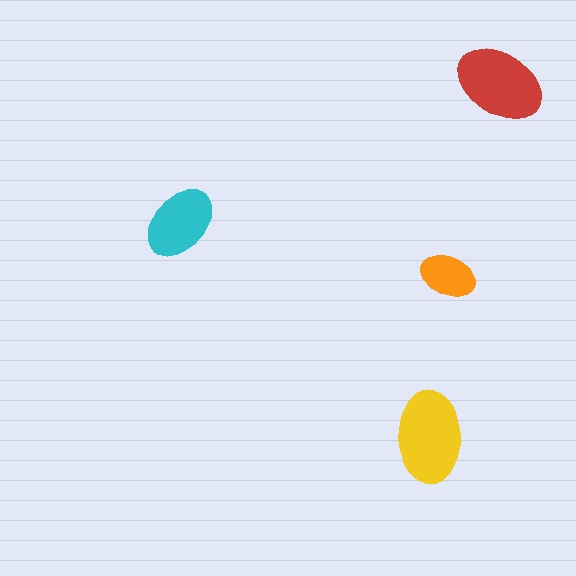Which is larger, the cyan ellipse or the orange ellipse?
The cyan one.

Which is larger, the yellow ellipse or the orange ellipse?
The yellow one.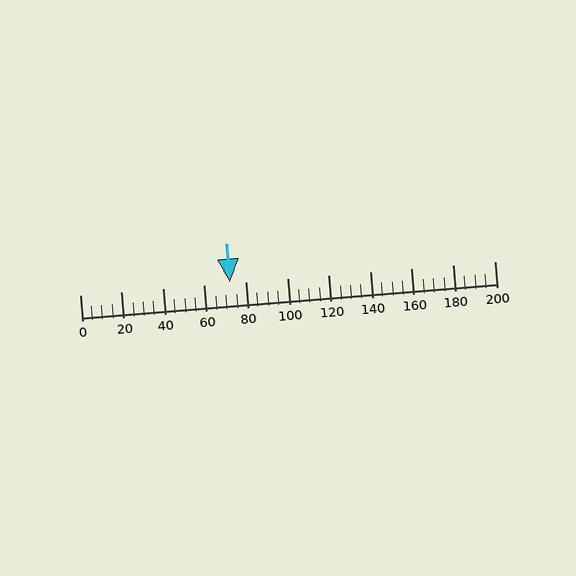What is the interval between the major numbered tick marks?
The major tick marks are spaced 20 units apart.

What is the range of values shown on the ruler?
The ruler shows values from 0 to 200.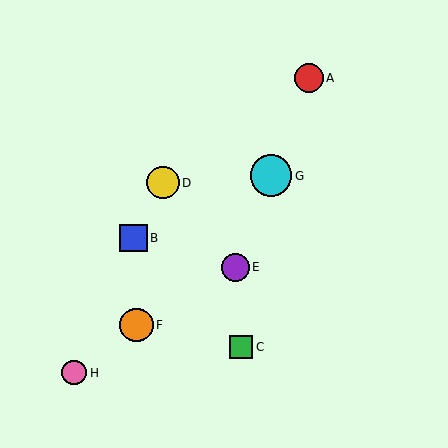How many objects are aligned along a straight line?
3 objects (A, E, G) are aligned along a straight line.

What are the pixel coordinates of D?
Object D is at (163, 183).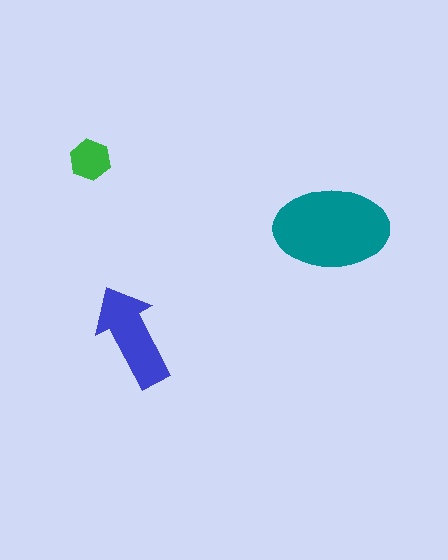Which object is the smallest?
The green hexagon.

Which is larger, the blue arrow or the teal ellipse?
The teal ellipse.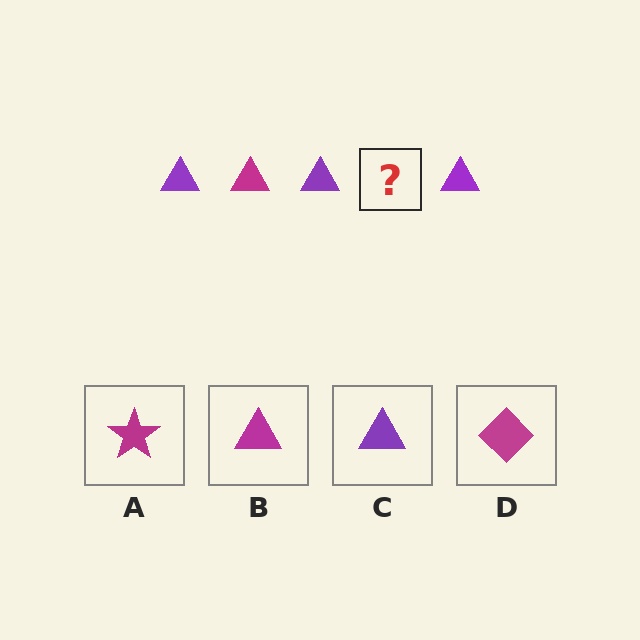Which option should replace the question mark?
Option B.